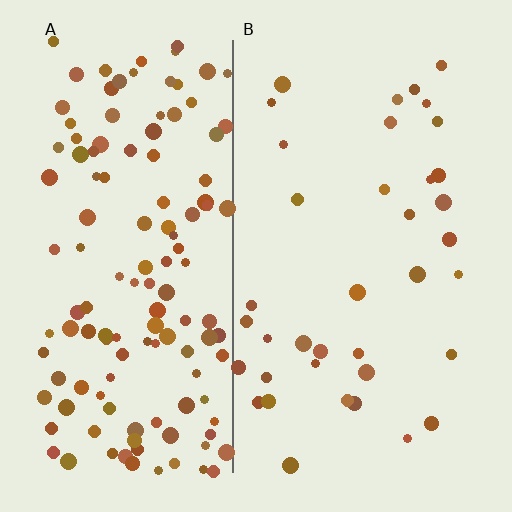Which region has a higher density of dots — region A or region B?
A (the left).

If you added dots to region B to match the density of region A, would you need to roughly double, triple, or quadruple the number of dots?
Approximately triple.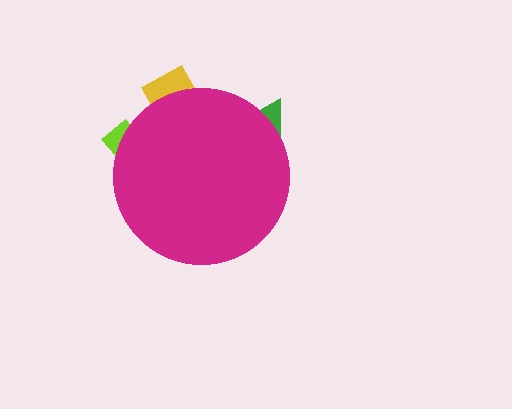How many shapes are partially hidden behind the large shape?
3 shapes are partially hidden.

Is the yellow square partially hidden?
Yes, the yellow square is partially hidden behind the magenta circle.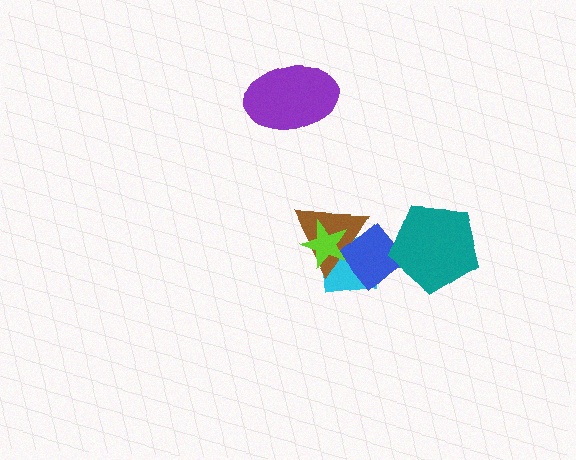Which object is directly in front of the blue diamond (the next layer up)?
The lime star is directly in front of the blue diamond.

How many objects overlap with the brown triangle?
3 objects overlap with the brown triangle.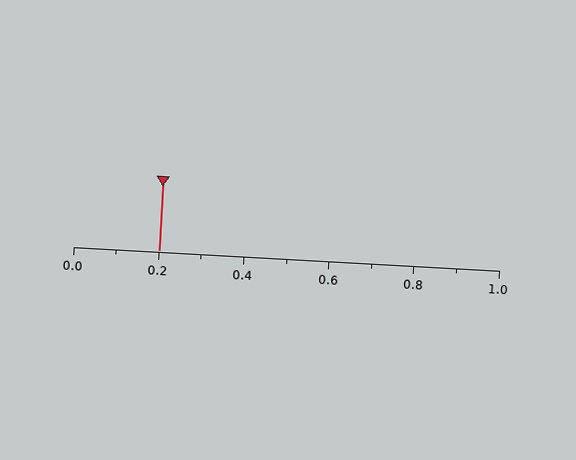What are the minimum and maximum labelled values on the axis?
The axis runs from 0.0 to 1.0.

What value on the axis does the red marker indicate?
The marker indicates approximately 0.2.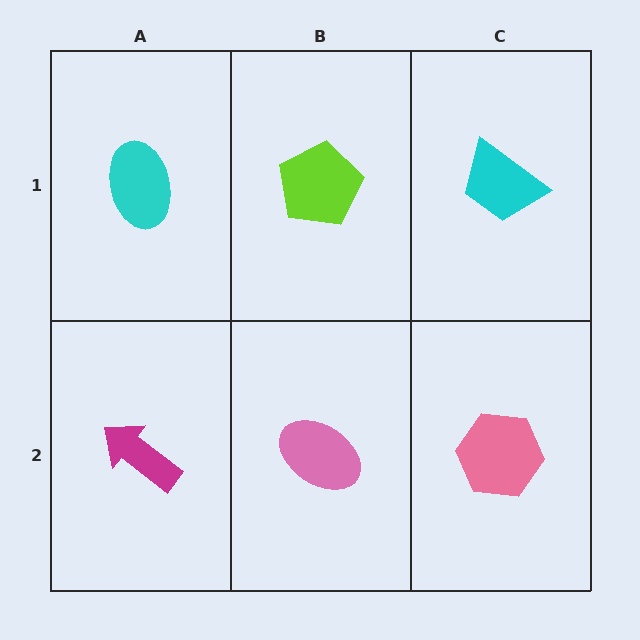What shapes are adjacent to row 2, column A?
A cyan ellipse (row 1, column A), a pink ellipse (row 2, column B).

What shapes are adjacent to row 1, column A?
A magenta arrow (row 2, column A), a lime pentagon (row 1, column B).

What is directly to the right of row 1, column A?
A lime pentagon.